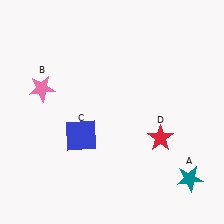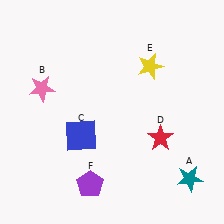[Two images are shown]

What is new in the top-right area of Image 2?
A yellow star (E) was added in the top-right area of Image 2.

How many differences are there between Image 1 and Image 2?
There are 2 differences between the two images.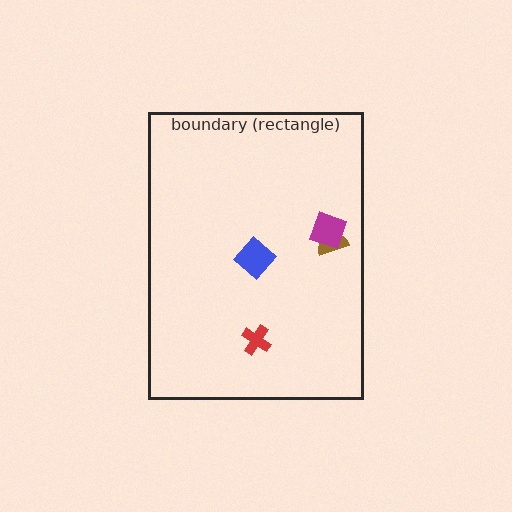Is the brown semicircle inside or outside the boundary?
Inside.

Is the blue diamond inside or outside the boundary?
Inside.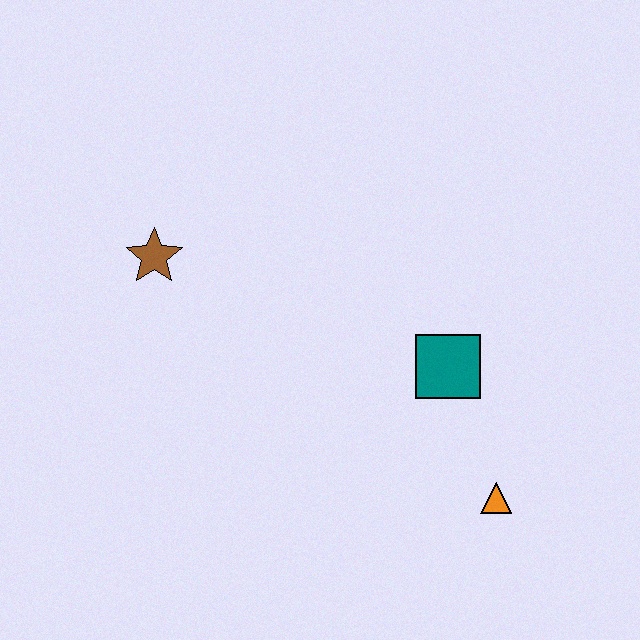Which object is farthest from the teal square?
The brown star is farthest from the teal square.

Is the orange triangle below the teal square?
Yes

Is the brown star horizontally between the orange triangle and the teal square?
No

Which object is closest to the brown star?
The teal square is closest to the brown star.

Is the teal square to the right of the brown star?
Yes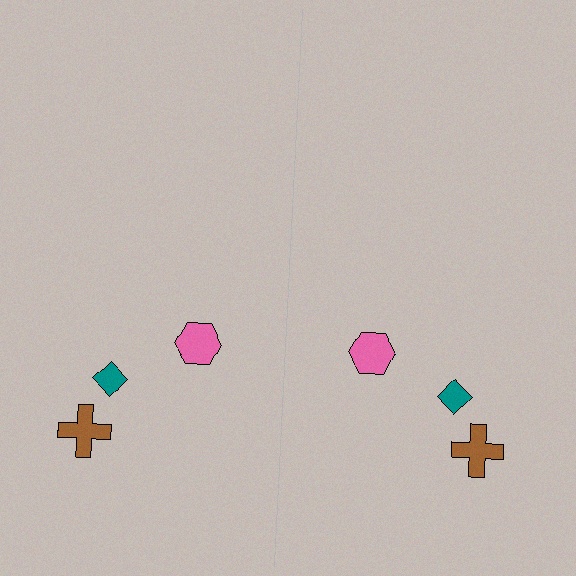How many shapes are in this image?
There are 6 shapes in this image.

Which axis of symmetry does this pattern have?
The pattern has a vertical axis of symmetry running through the center of the image.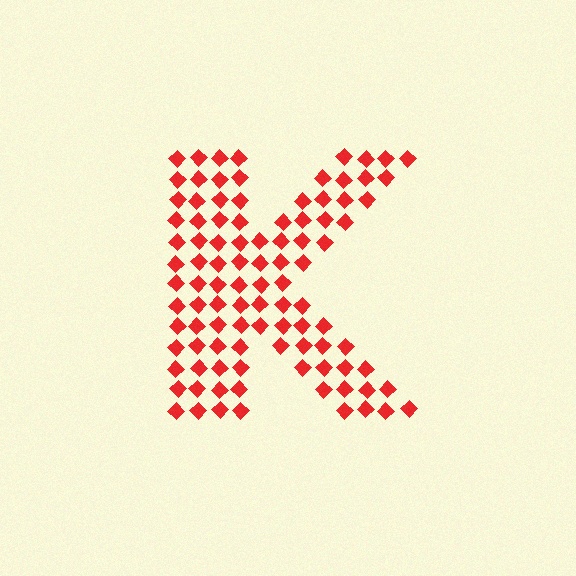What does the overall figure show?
The overall figure shows the letter K.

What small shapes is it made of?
It is made of small diamonds.